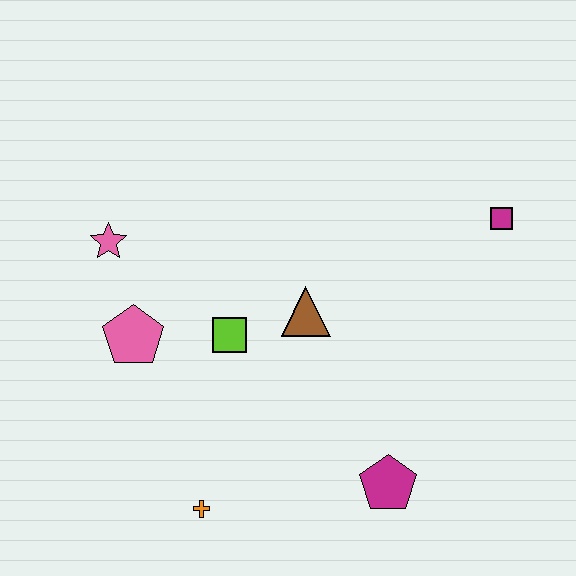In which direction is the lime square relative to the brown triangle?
The lime square is to the left of the brown triangle.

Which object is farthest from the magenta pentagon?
The pink star is farthest from the magenta pentagon.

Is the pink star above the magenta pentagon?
Yes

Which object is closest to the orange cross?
The lime square is closest to the orange cross.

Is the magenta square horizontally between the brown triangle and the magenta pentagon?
No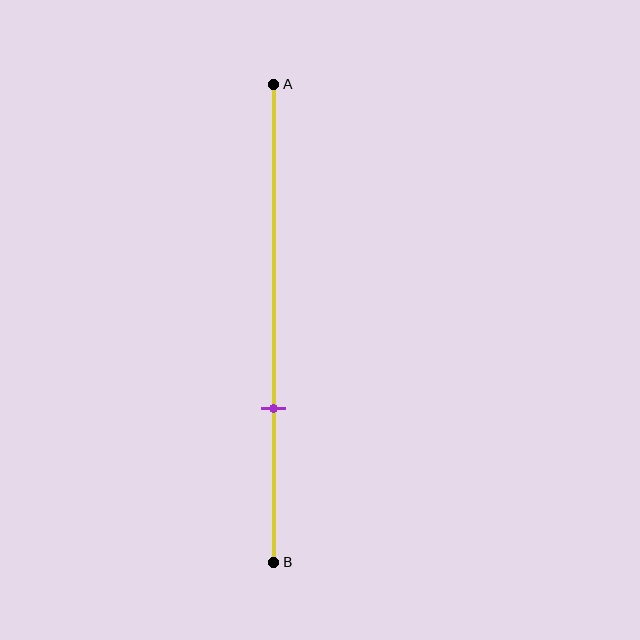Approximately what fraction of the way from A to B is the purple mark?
The purple mark is approximately 70% of the way from A to B.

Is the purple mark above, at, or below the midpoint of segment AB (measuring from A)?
The purple mark is below the midpoint of segment AB.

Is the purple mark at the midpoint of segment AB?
No, the mark is at about 70% from A, not at the 50% midpoint.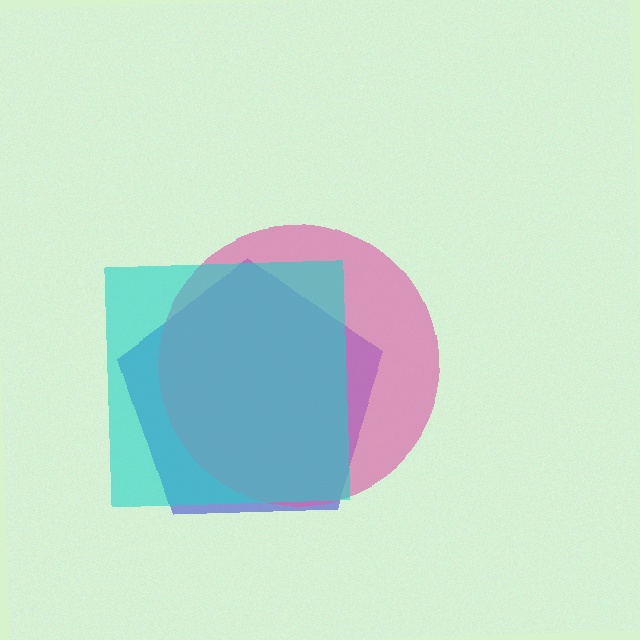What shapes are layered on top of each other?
The layered shapes are: a blue pentagon, a pink circle, a cyan square.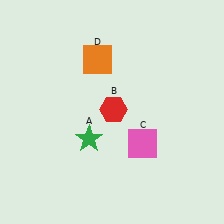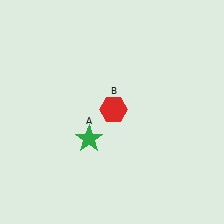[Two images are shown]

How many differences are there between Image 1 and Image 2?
There are 2 differences between the two images.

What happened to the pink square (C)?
The pink square (C) was removed in Image 2. It was in the bottom-right area of Image 1.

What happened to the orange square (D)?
The orange square (D) was removed in Image 2. It was in the top-left area of Image 1.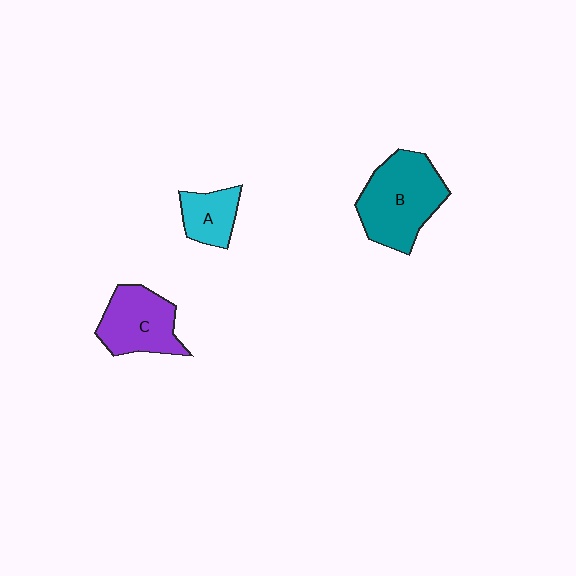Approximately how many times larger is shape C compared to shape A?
Approximately 1.6 times.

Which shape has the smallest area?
Shape A (cyan).